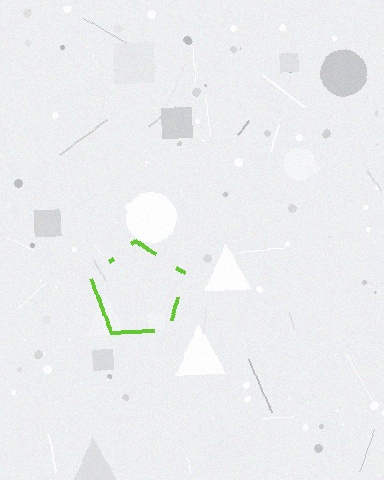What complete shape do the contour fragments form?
The contour fragments form a pentagon.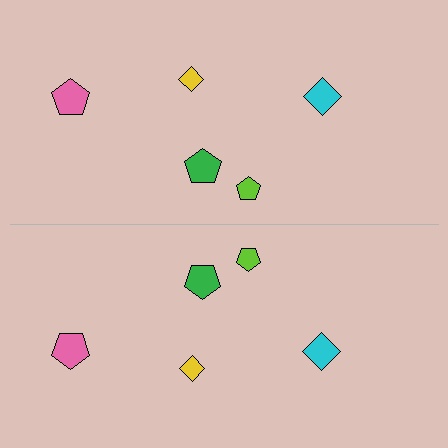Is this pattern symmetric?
Yes, this pattern has bilateral (reflection) symmetry.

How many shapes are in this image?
There are 10 shapes in this image.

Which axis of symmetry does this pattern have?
The pattern has a horizontal axis of symmetry running through the center of the image.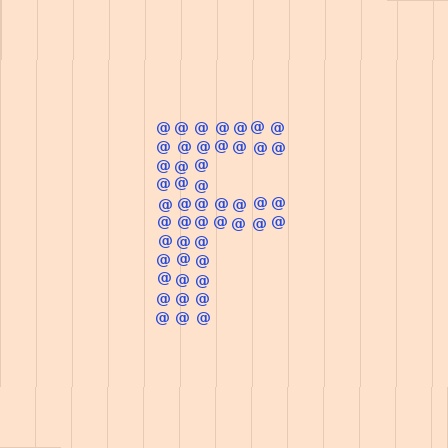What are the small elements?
The small elements are at signs.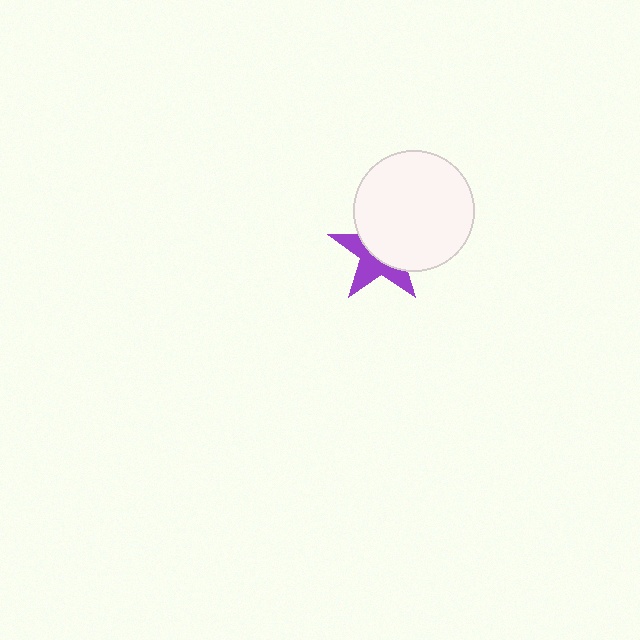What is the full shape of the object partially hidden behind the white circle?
The partially hidden object is a purple star.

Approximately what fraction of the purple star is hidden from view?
Roughly 56% of the purple star is hidden behind the white circle.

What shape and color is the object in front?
The object in front is a white circle.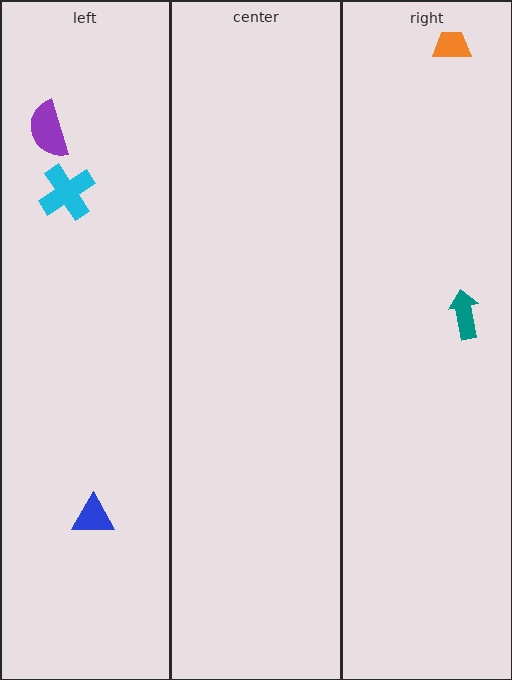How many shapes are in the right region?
2.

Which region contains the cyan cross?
The left region.